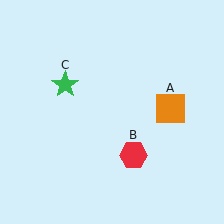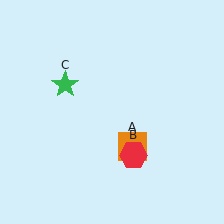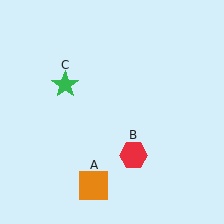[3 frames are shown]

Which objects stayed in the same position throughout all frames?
Red hexagon (object B) and green star (object C) remained stationary.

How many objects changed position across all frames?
1 object changed position: orange square (object A).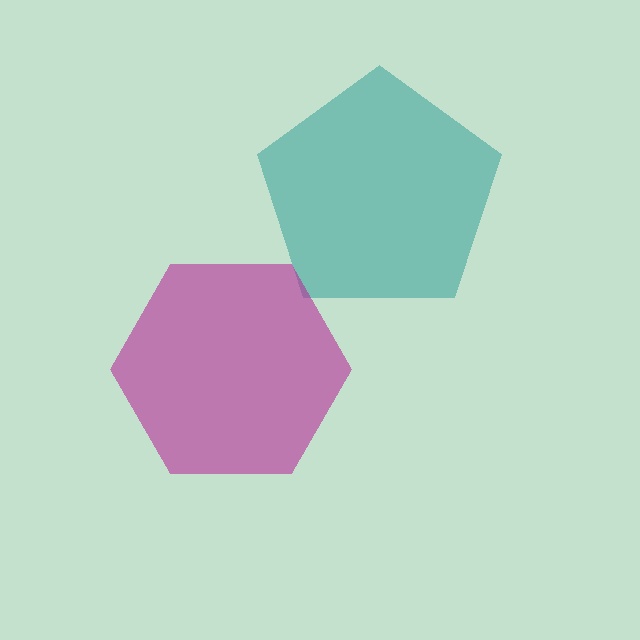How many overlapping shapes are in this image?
There are 2 overlapping shapes in the image.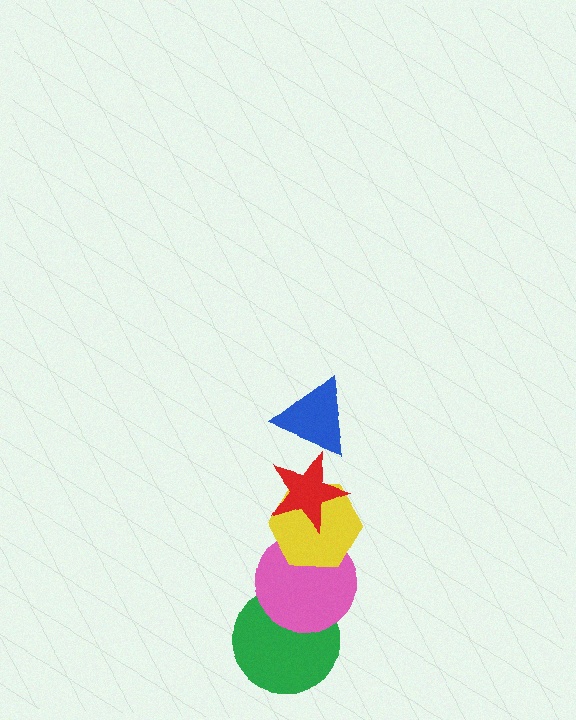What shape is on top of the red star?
The blue triangle is on top of the red star.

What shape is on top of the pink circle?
The yellow hexagon is on top of the pink circle.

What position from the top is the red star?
The red star is 2nd from the top.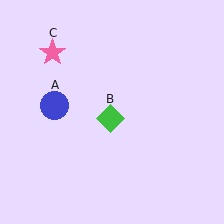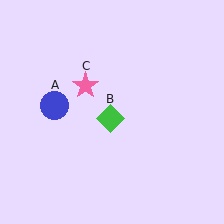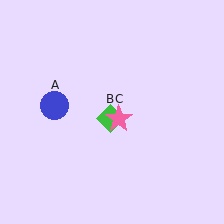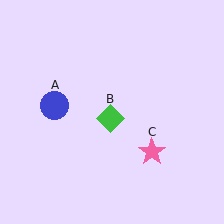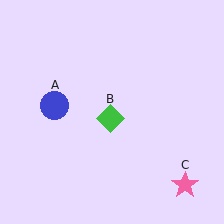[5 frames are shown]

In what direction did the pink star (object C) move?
The pink star (object C) moved down and to the right.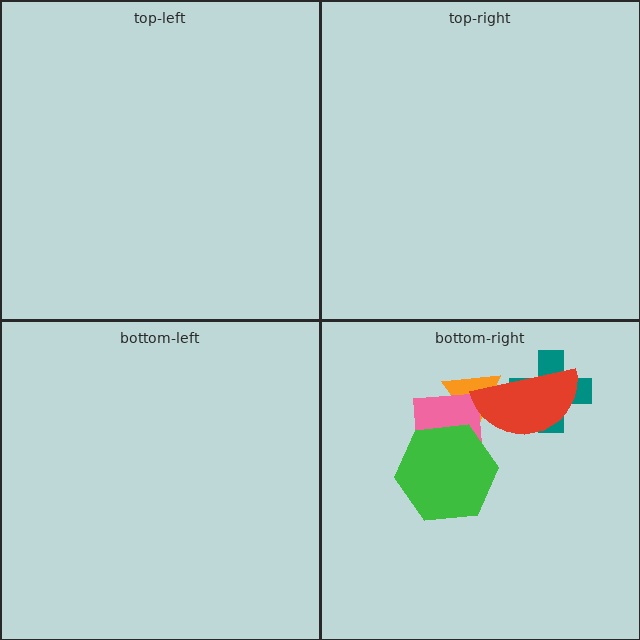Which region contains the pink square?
The bottom-right region.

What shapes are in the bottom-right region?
The orange triangle, the pink square, the teal cross, the green hexagon, the red semicircle.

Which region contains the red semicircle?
The bottom-right region.